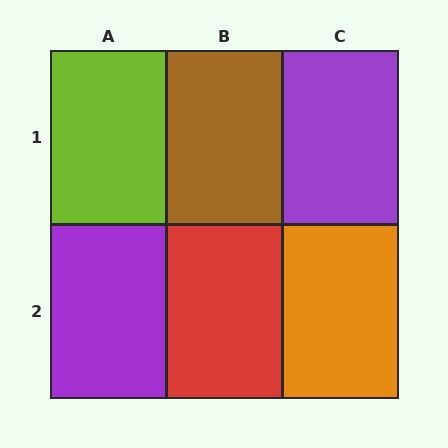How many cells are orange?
1 cell is orange.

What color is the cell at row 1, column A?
Lime.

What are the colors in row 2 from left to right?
Purple, red, orange.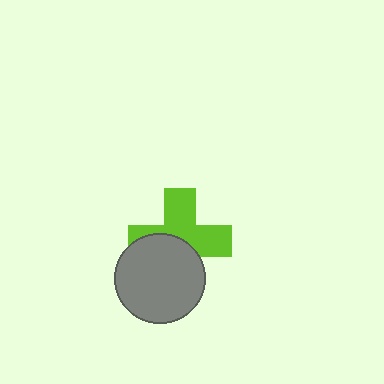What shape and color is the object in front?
The object in front is a gray circle.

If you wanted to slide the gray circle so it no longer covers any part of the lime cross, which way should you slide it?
Slide it down — that is the most direct way to separate the two shapes.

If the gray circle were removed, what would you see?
You would see the complete lime cross.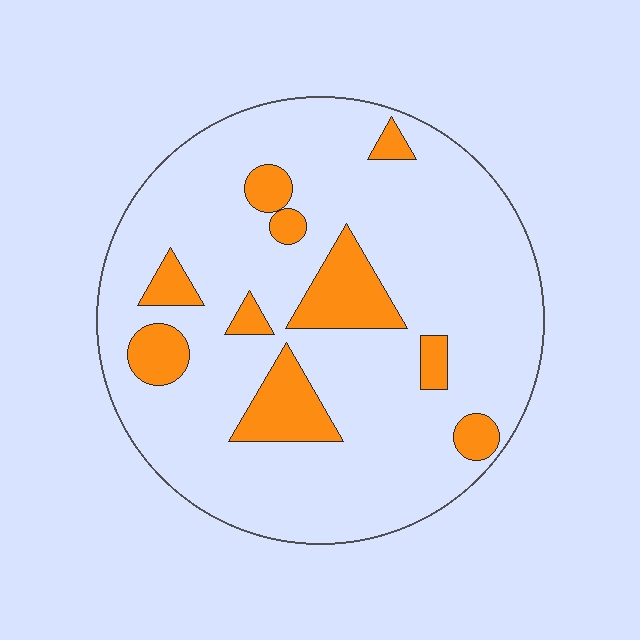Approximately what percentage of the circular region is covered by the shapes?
Approximately 15%.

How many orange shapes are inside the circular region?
10.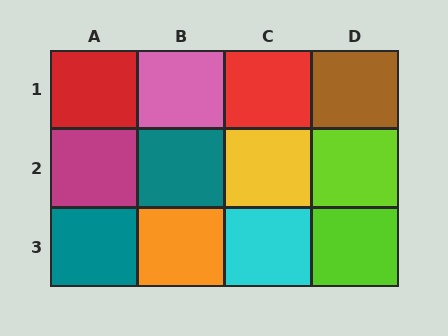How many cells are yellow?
1 cell is yellow.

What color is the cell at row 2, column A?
Magenta.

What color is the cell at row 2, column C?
Yellow.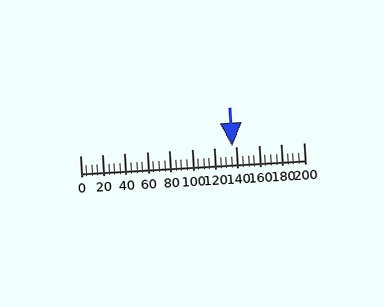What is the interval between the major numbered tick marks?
The major tick marks are spaced 20 units apart.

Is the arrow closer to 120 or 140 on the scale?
The arrow is closer to 140.